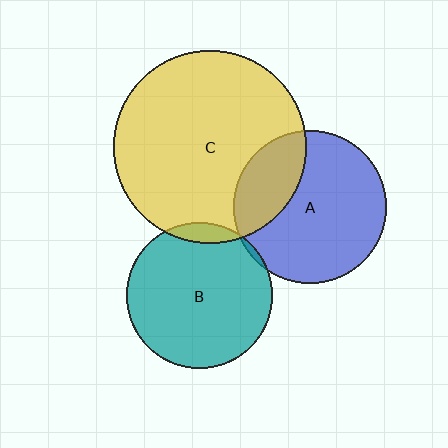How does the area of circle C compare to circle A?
Approximately 1.6 times.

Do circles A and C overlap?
Yes.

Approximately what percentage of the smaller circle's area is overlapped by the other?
Approximately 25%.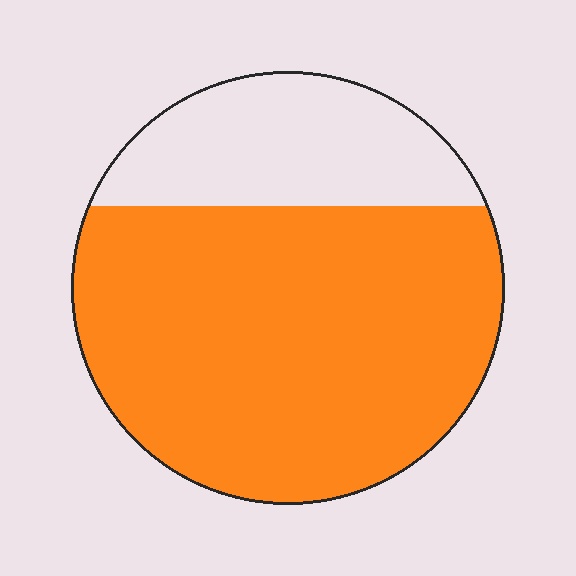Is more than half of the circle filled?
Yes.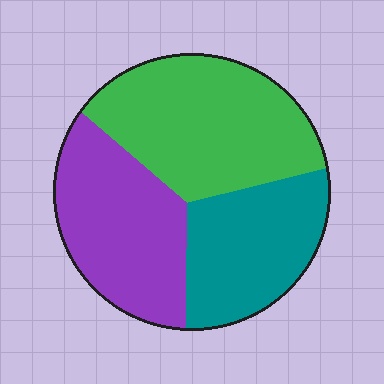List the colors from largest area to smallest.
From largest to smallest: green, purple, teal.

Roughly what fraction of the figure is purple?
Purple takes up about one third (1/3) of the figure.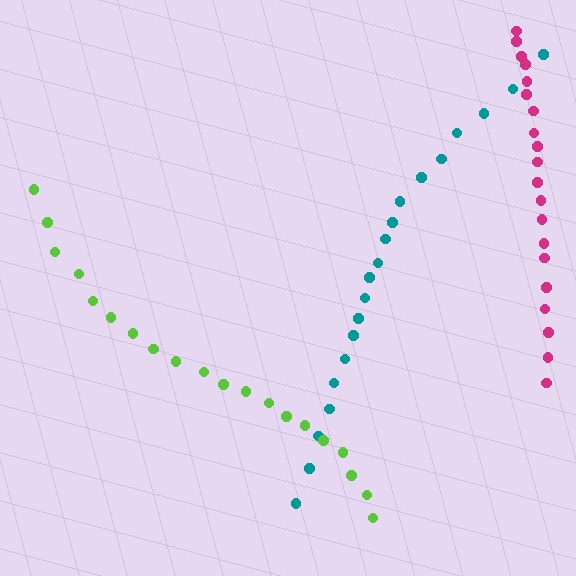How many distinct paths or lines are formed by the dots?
There are 3 distinct paths.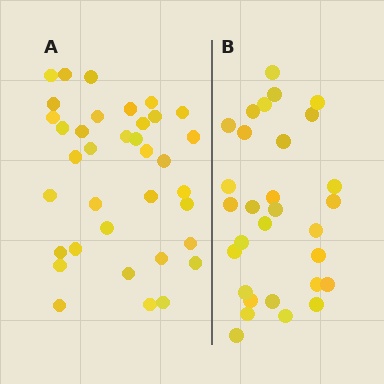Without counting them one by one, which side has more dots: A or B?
Region A (the left region) has more dots.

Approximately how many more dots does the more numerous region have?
Region A has about 6 more dots than region B.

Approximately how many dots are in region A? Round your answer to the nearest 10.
About 40 dots. (The exact count is 36, which rounds to 40.)